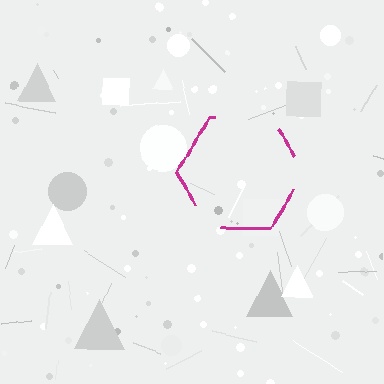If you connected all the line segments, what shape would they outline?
They would outline a hexagon.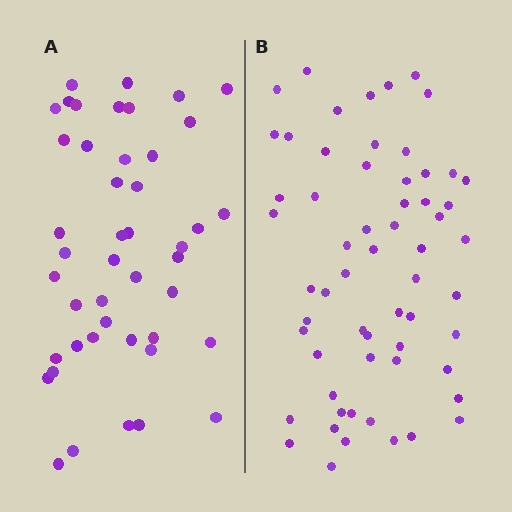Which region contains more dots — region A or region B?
Region B (the right region) has more dots.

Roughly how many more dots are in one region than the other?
Region B has approximately 15 more dots than region A.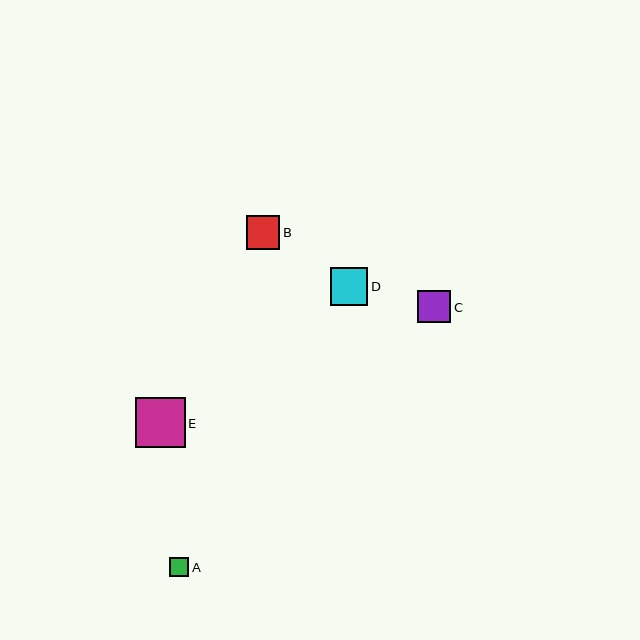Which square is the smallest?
Square A is the smallest with a size of approximately 19 pixels.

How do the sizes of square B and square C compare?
Square B and square C are approximately the same size.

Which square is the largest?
Square E is the largest with a size of approximately 50 pixels.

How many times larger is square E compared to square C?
Square E is approximately 1.5 times the size of square C.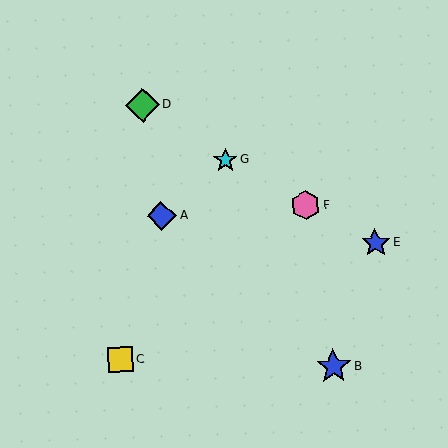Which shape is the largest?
The blue star (labeled B) is the largest.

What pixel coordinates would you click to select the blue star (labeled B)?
Click at (333, 367) to select the blue star B.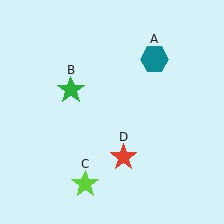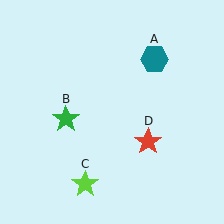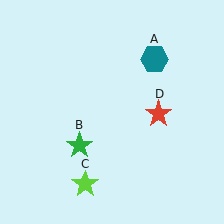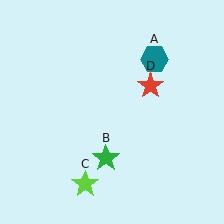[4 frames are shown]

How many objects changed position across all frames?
2 objects changed position: green star (object B), red star (object D).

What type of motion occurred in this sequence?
The green star (object B), red star (object D) rotated counterclockwise around the center of the scene.